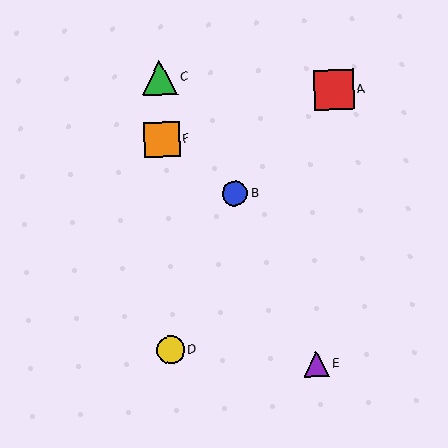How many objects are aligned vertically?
3 objects (C, D, F) are aligned vertically.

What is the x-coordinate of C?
Object C is at x≈159.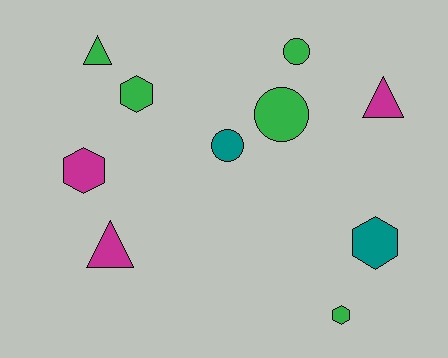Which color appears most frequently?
Green, with 5 objects.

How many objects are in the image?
There are 10 objects.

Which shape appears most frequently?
Hexagon, with 4 objects.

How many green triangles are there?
There is 1 green triangle.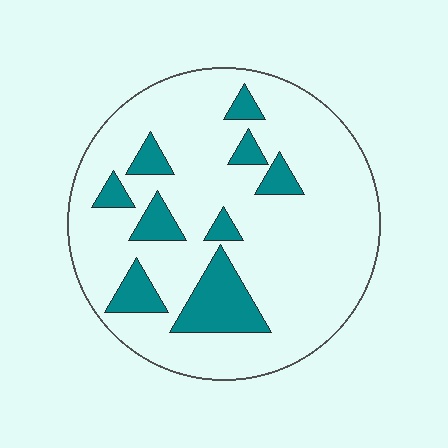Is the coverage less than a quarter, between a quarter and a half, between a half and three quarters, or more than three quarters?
Less than a quarter.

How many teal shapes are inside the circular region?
9.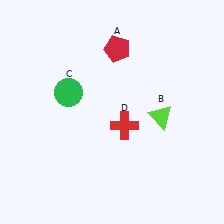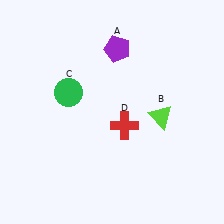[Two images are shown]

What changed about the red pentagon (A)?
In Image 1, A is red. In Image 2, it changed to purple.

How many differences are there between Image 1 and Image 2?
There is 1 difference between the two images.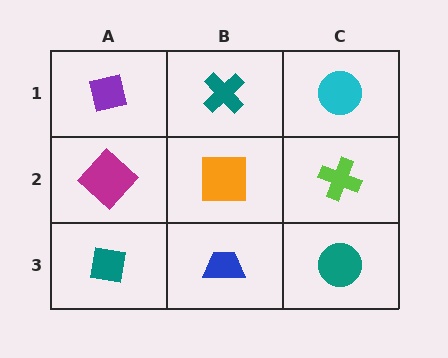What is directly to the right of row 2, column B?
A lime cross.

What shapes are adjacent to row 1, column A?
A magenta diamond (row 2, column A), a teal cross (row 1, column B).